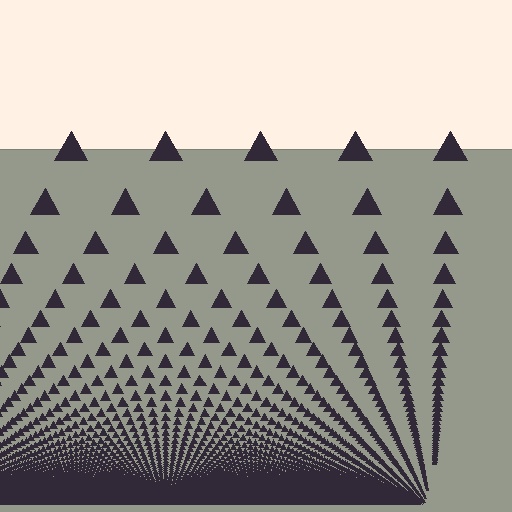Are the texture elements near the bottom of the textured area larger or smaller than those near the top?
Smaller. The gradient is inverted — elements near the bottom are smaller and denser.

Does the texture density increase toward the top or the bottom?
Density increases toward the bottom.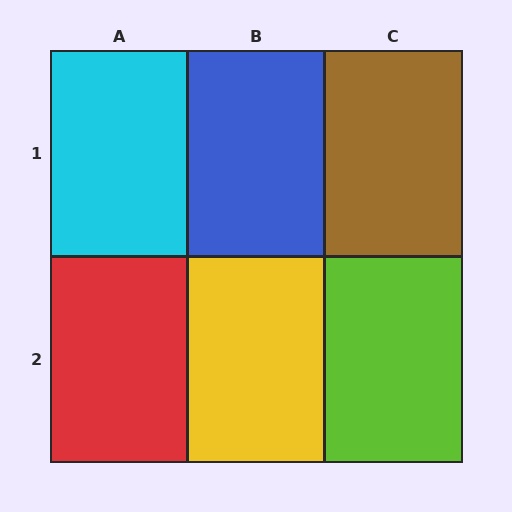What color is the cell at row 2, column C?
Lime.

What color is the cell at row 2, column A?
Red.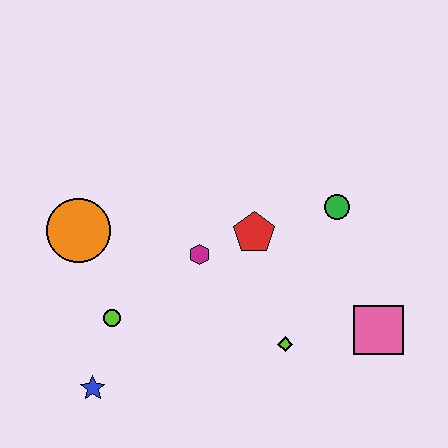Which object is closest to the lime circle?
The blue star is closest to the lime circle.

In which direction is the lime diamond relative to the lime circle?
The lime diamond is to the right of the lime circle.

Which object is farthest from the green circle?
The blue star is farthest from the green circle.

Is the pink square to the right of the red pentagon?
Yes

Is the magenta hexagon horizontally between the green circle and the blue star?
Yes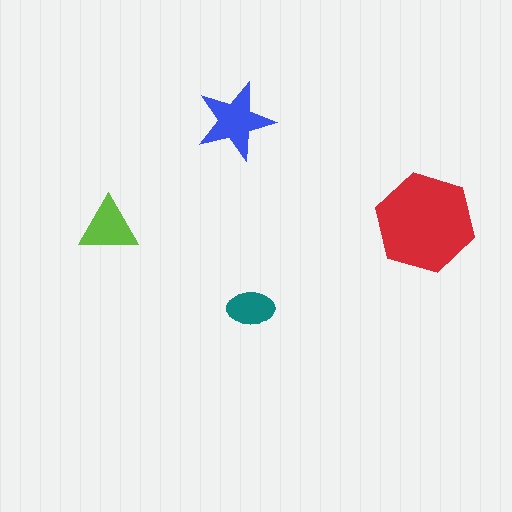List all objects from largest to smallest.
The red hexagon, the blue star, the lime triangle, the teal ellipse.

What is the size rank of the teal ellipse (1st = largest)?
4th.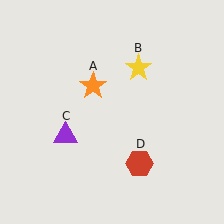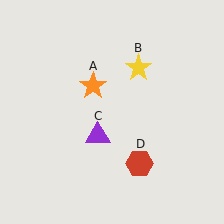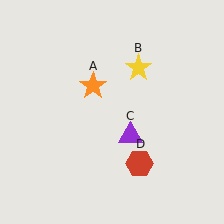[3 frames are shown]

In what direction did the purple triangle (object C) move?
The purple triangle (object C) moved right.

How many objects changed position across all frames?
1 object changed position: purple triangle (object C).